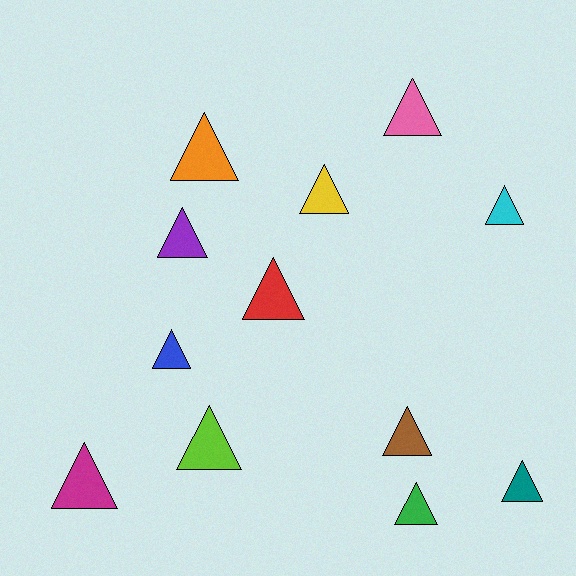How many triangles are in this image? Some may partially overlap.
There are 12 triangles.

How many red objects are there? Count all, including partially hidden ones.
There is 1 red object.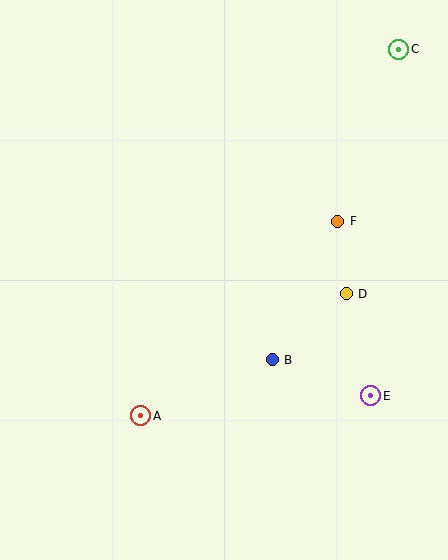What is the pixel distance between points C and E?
The distance between C and E is 348 pixels.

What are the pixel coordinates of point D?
Point D is at (346, 294).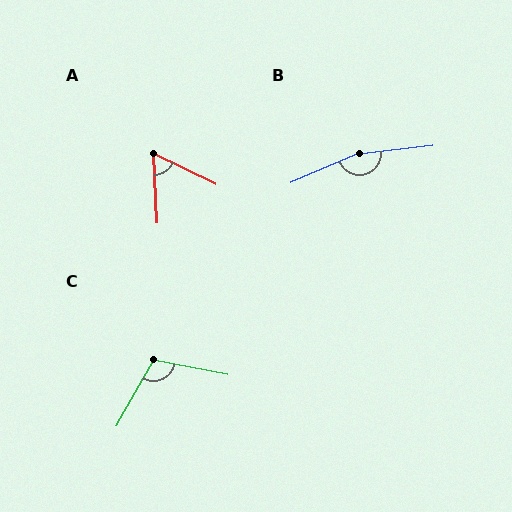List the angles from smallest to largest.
A (62°), C (108°), B (164°).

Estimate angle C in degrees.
Approximately 108 degrees.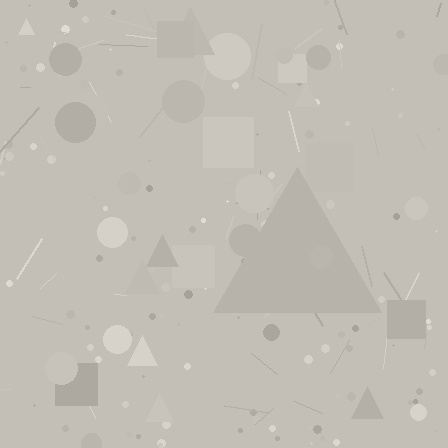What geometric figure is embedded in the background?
A triangle is embedded in the background.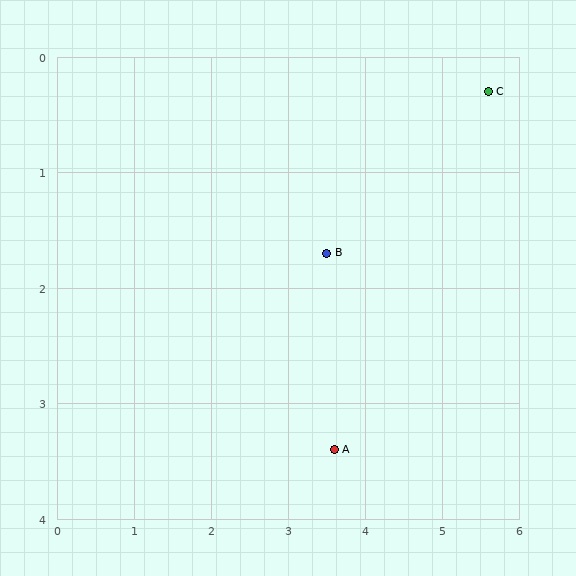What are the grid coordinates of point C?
Point C is at approximately (5.6, 0.3).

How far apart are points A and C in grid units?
Points A and C are about 3.7 grid units apart.